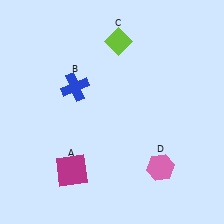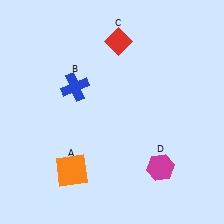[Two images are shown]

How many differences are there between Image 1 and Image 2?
There are 3 differences between the two images.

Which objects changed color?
A changed from magenta to orange. C changed from lime to red. D changed from pink to magenta.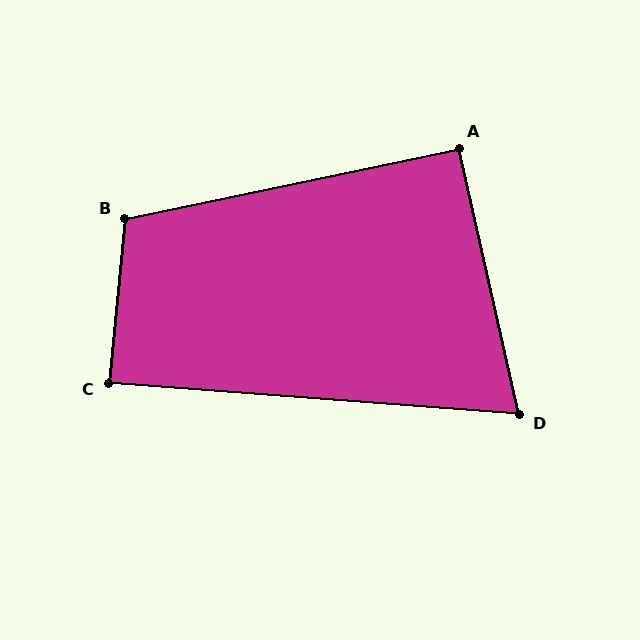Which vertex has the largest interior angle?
B, at approximately 107 degrees.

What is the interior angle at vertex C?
Approximately 89 degrees (approximately right).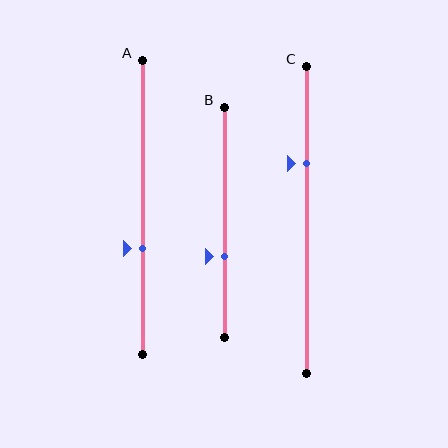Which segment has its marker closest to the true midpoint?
Segment A has its marker closest to the true midpoint.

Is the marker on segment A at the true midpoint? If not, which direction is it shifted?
No, the marker on segment A is shifted downward by about 14% of the segment length.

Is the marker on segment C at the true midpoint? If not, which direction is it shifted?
No, the marker on segment C is shifted upward by about 18% of the segment length.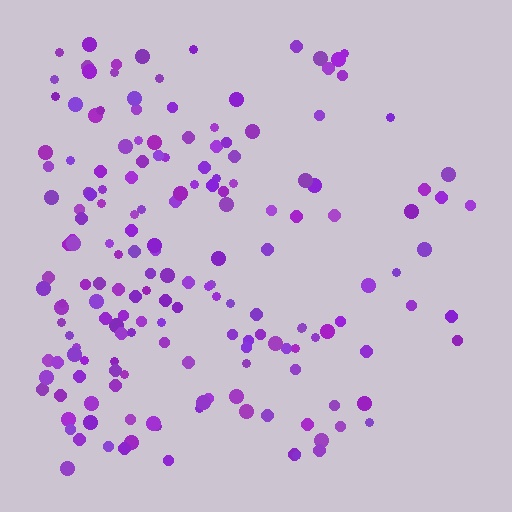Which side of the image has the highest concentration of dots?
The left.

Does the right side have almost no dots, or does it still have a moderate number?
Still a moderate number, just noticeably fewer than the left.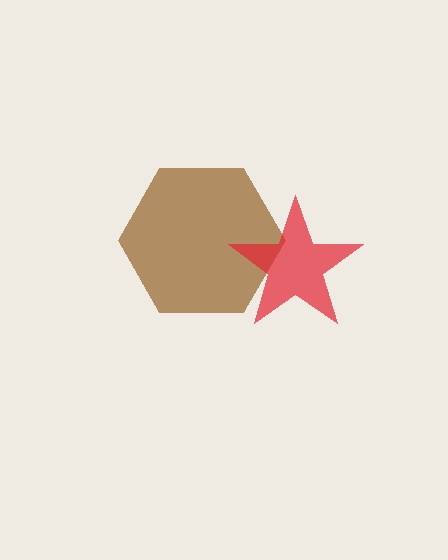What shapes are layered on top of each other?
The layered shapes are: a brown hexagon, a red star.